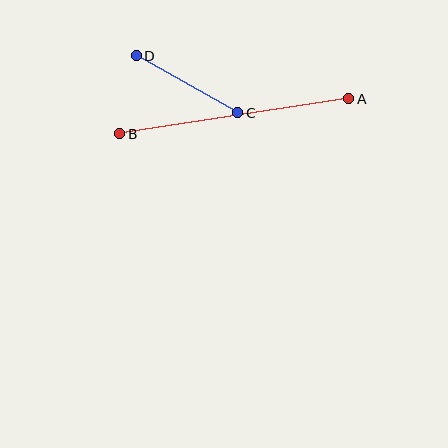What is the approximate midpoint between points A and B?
The midpoint is at approximately (234, 116) pixels.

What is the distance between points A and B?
The distance is approximately 232 pixels.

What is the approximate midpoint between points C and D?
The midpoint is at approximately (187, 84) pixels.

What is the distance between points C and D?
The distance is approximately 116 pixels.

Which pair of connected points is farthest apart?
Points A and B are farthest apart.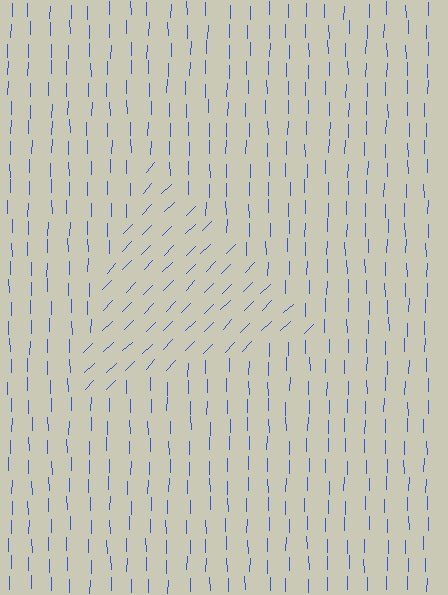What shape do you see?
I see a triangle.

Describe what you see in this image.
The image is filled with small blue line segments. A triangle region in the image has lines oriented differently from the surrounding lines, creating a visible texture boundary.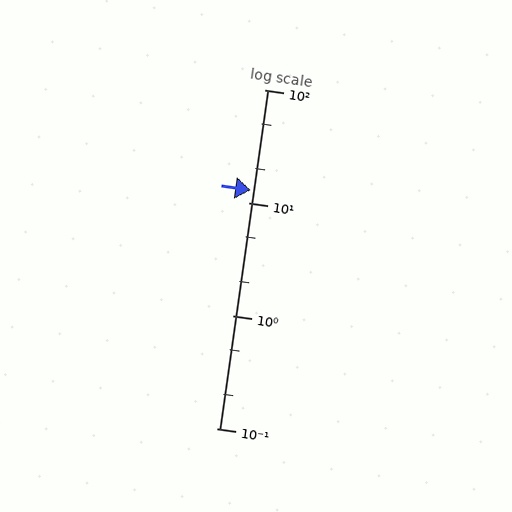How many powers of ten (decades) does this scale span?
The scale spans 3 decades, from 0.1 to 100.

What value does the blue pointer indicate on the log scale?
The pointer indicates approximately 13.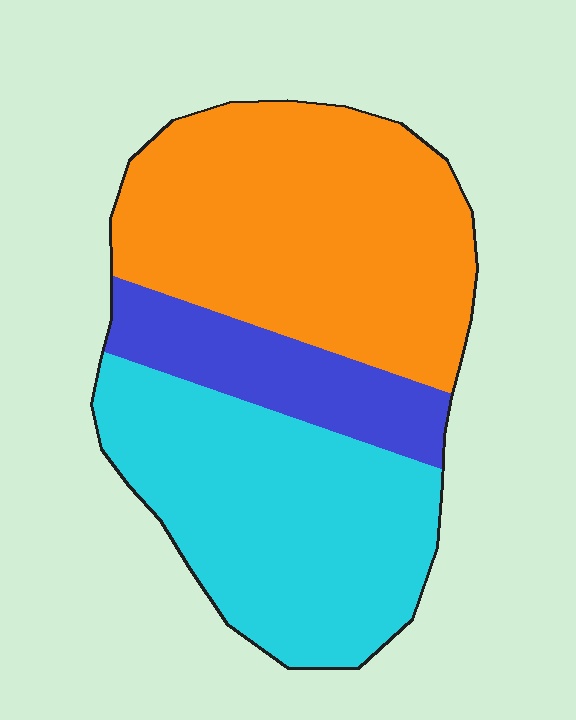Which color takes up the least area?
Blue, at roughly 15%.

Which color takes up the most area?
Orange, at roughly 45%.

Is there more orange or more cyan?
Orange.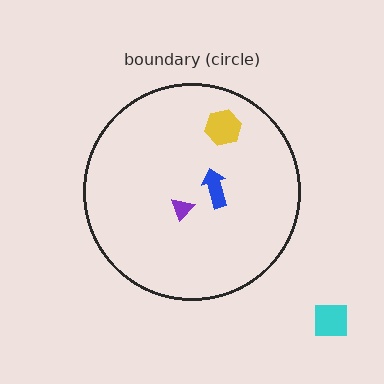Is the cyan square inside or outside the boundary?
Outside.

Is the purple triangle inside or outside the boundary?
Inside.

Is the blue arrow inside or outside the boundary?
Inside.